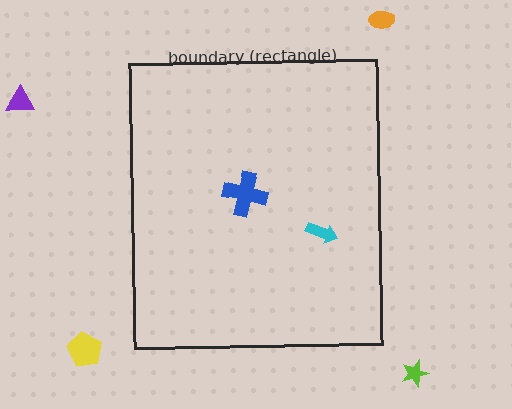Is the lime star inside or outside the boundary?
Outside.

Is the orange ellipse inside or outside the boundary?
Outside.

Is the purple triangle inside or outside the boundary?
Outside.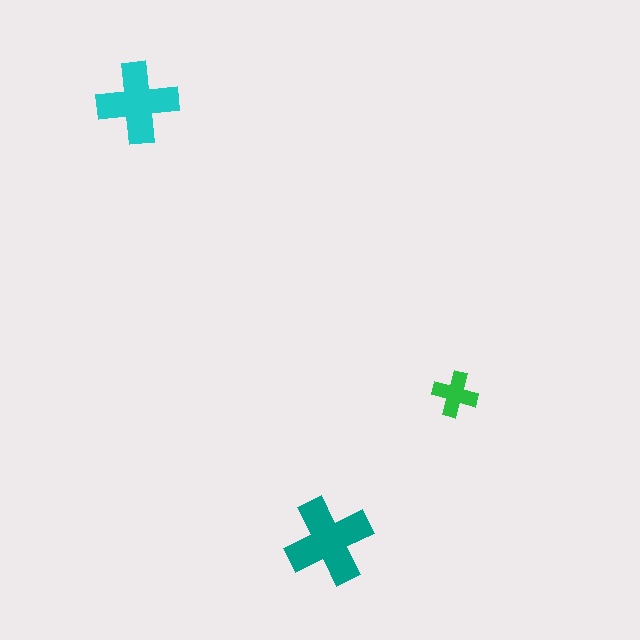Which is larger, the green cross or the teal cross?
The teal one.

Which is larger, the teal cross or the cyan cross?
The teal one.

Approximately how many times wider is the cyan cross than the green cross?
About 2 times wider.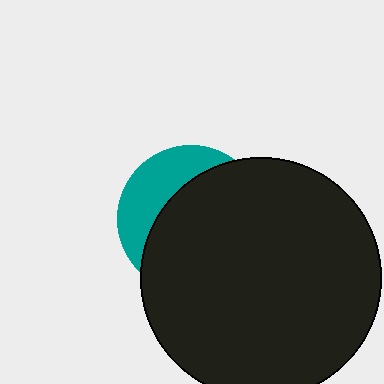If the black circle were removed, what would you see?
You would see the complete teal circle.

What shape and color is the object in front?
The object in front is a black circle.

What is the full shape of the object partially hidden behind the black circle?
The partially hidden object is a teal circle.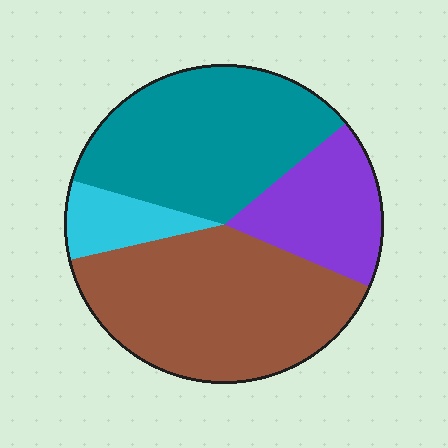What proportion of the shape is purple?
Purple covers 17% of the shape.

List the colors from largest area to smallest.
From largest to smallest: brown, teal, purple, cyan.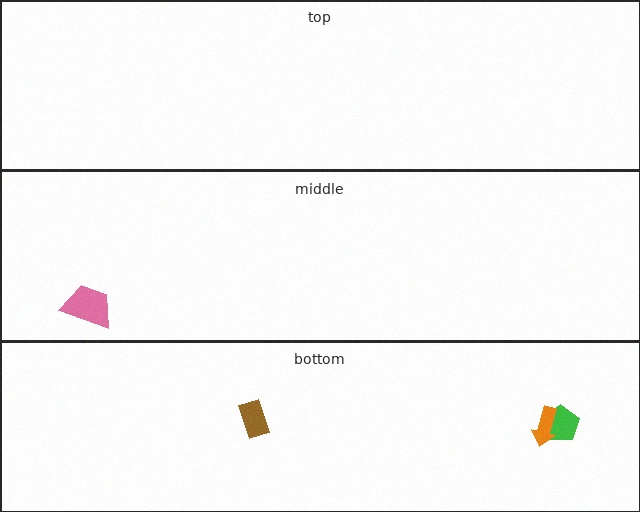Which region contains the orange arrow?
The bottom region.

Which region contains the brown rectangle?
The bottom region.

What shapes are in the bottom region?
The brown rectangle, the green pentagon, the orange arrow.